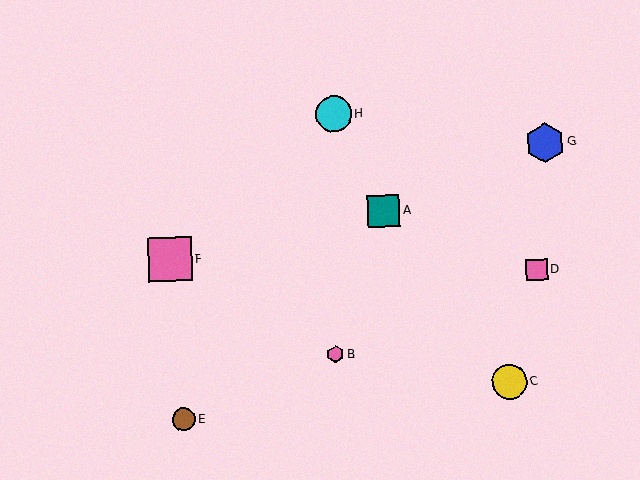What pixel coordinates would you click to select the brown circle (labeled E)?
Click at (184, 419) to select the brown circle E.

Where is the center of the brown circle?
The center of the brown circle is at (184, 419).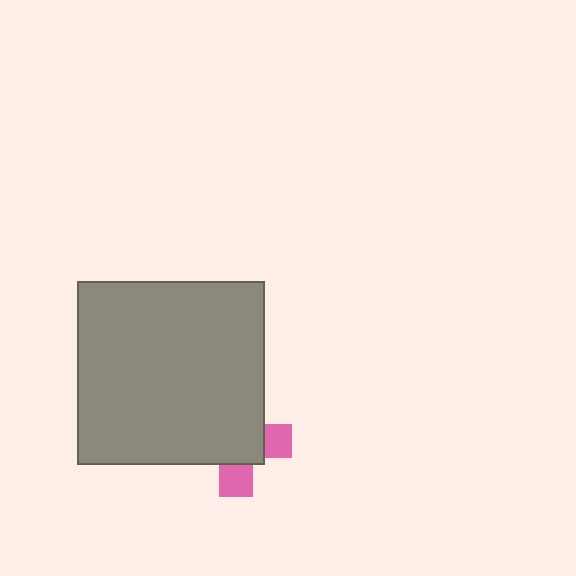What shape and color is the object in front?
The object in front is a gray rectangle.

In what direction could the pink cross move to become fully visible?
The pink cross could move toward the lower-right. That would shift it out from behind the gray rectangle entirely.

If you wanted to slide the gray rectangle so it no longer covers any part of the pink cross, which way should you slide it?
Slide it toward the upper-left — that is the most direct way to separate the two shapes.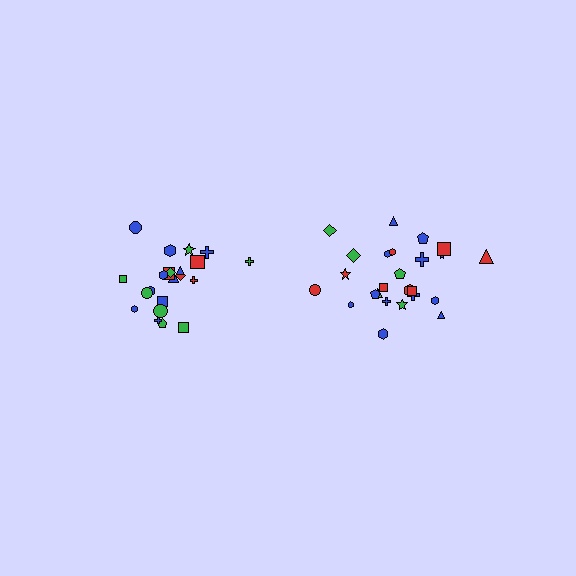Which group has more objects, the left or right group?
The right group.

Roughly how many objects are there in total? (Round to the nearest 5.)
Roughly 45 objects in total.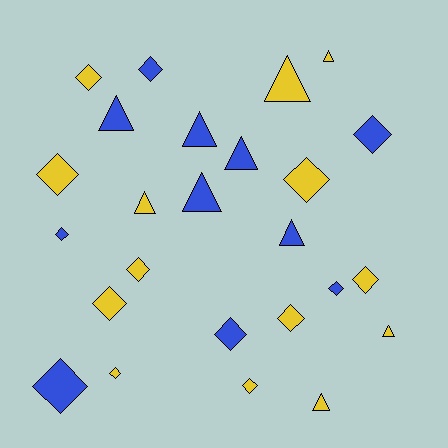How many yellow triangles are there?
There are 5 yellow triangles.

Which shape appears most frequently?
Diamond, with 15 objects.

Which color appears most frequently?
Yellow, with 14 objects.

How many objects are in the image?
There are 25 objects.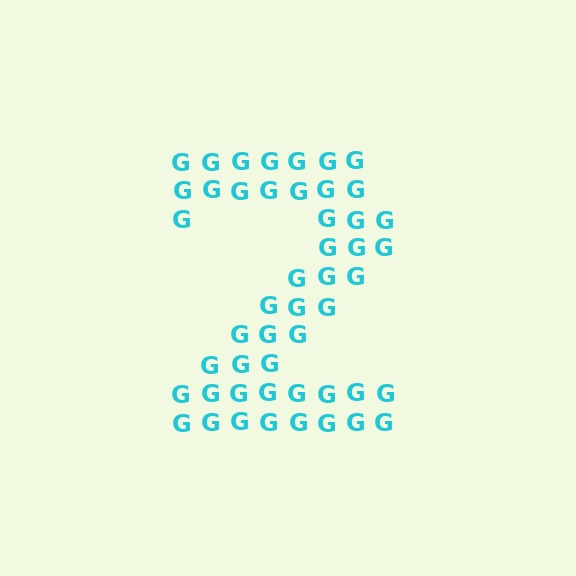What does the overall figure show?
The overall figure shows the digit 2.